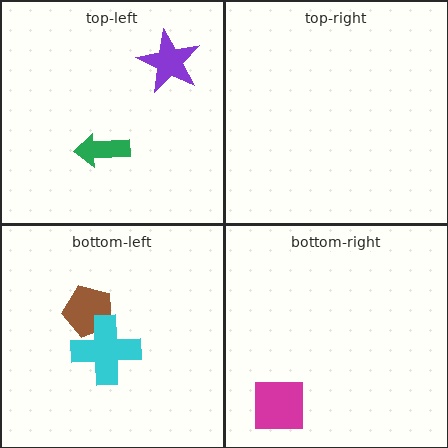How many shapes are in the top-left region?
2.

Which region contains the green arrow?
The top-left region.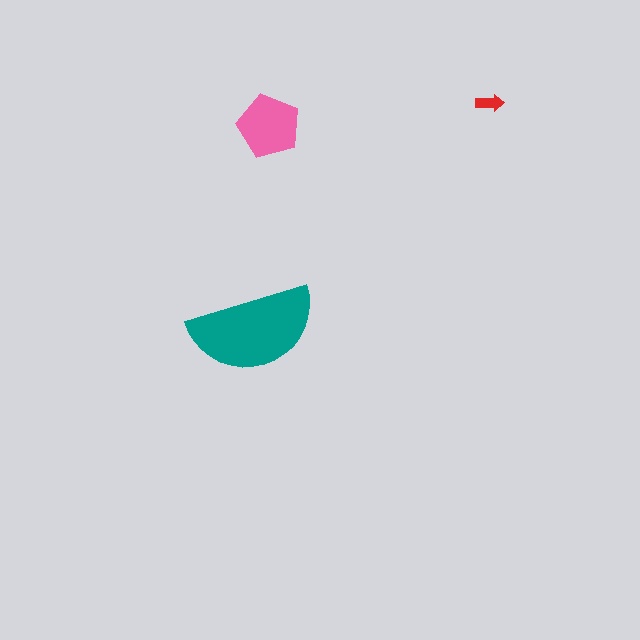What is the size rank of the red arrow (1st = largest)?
3rd.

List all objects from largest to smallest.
The teal semicircle, the pink pentagon, the red arrow.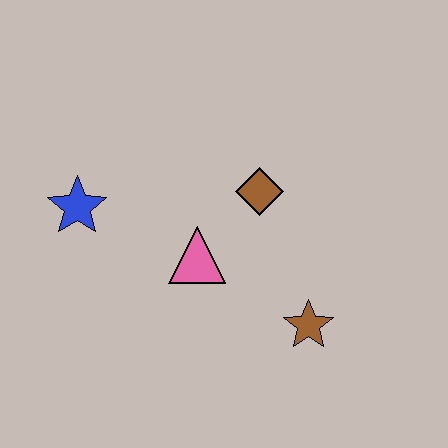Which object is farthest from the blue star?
The brown star is farthest from the blue star.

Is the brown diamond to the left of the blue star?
No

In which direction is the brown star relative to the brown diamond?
The brown star is below the brown diamond.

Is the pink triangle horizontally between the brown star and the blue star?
Yes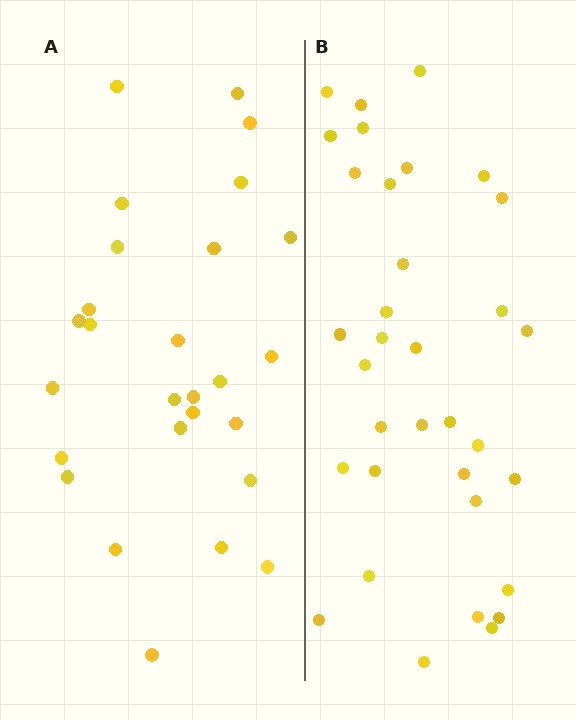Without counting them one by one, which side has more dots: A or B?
Region B (the right region) has more dots.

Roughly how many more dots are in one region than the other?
Region B has roughly 8 or so more dots than region A.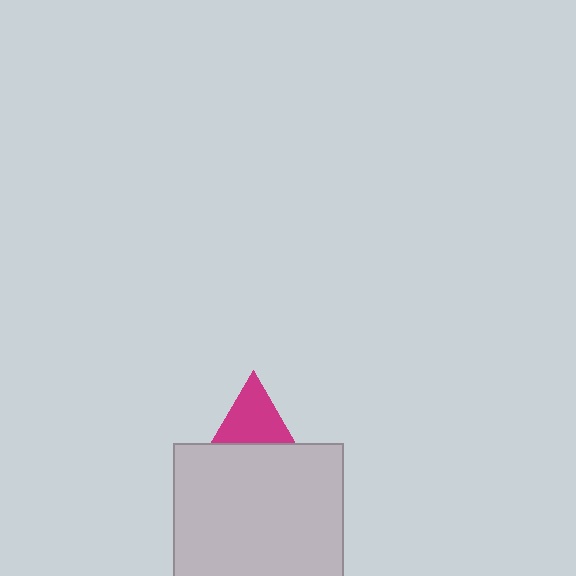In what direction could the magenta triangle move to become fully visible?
The magenta triangle could move up. That would shift it out from behind the light gray square entirely.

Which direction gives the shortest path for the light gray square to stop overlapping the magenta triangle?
Moving down gives the shortest separation.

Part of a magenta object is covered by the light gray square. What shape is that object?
It is a triangle.